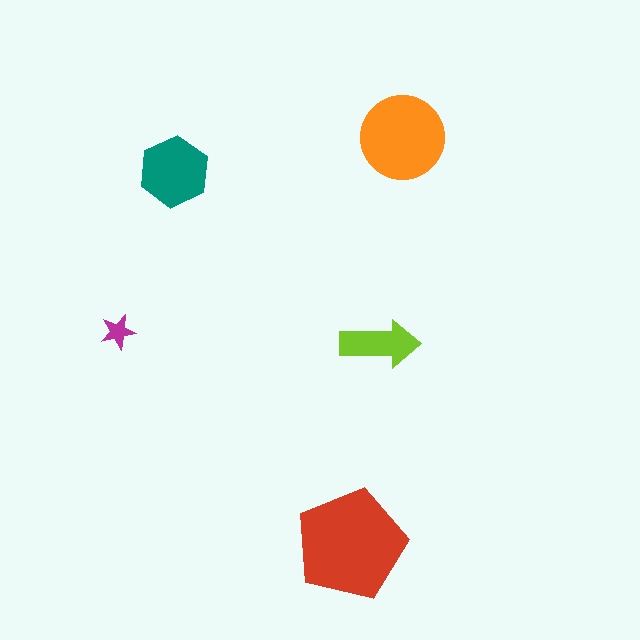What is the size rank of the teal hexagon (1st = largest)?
3rd.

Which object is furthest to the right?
The orange circle is rightmost.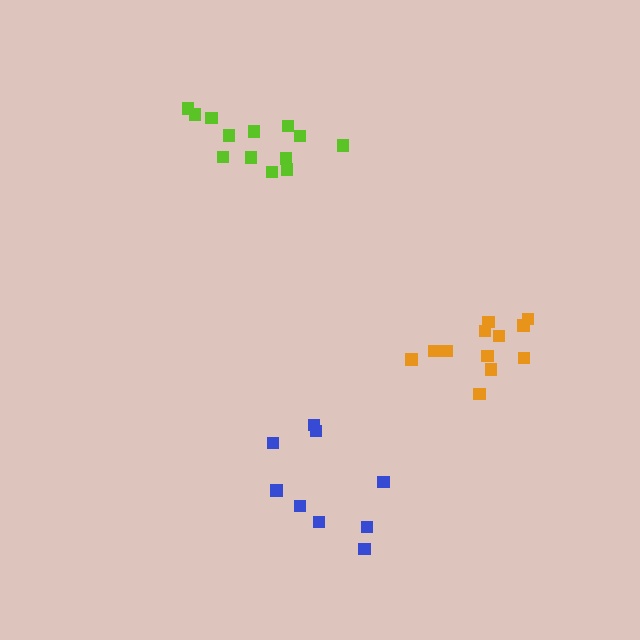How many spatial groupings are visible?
There are 3 spatial groupings.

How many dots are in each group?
Group 1: 9 dots, Group 2: 13 dots, Group 3: 12 dots (34 total).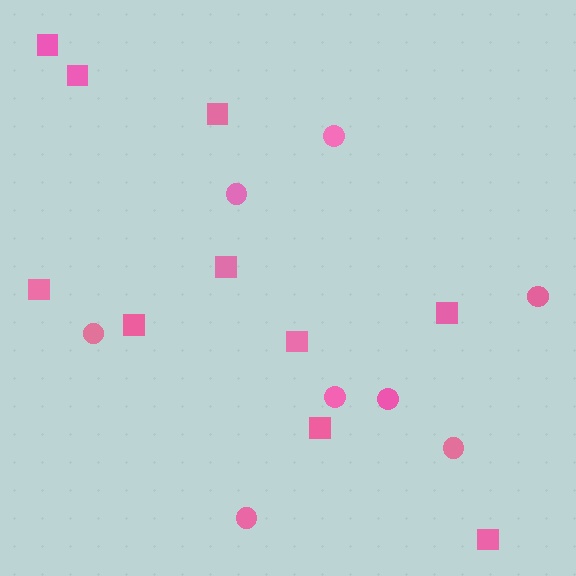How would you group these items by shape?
There are 2 groups: one group of circles (8) and one group of squares (10).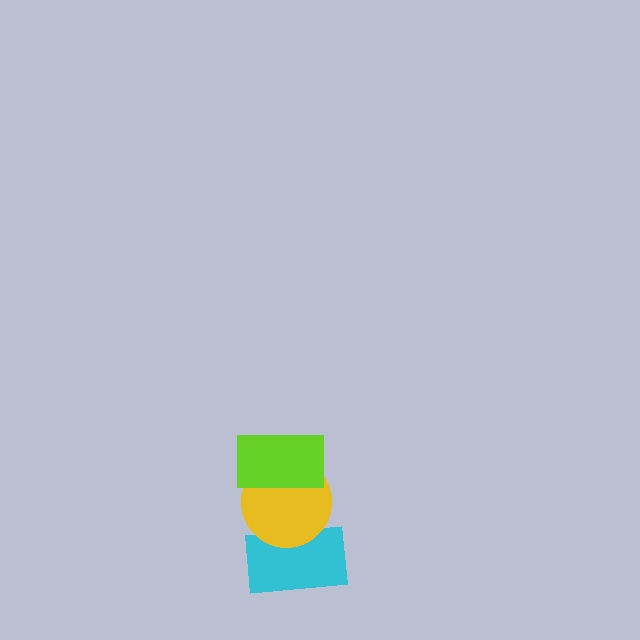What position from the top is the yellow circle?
The yellow circle is 2nd from the top.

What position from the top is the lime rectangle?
The lime rectangle is 1st from the top.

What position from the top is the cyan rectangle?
The cyan rectangle is 3rd from the top.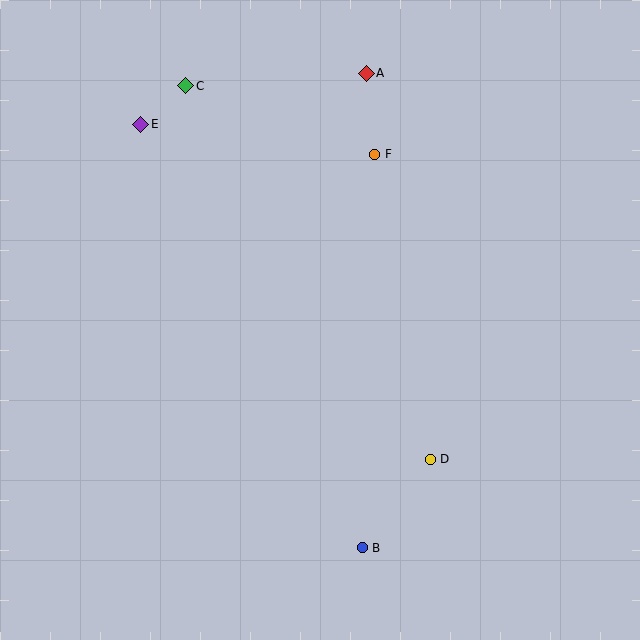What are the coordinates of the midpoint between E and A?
The midpoint between E and A is at (253, 99).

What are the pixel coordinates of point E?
Point E is at (141, 124).